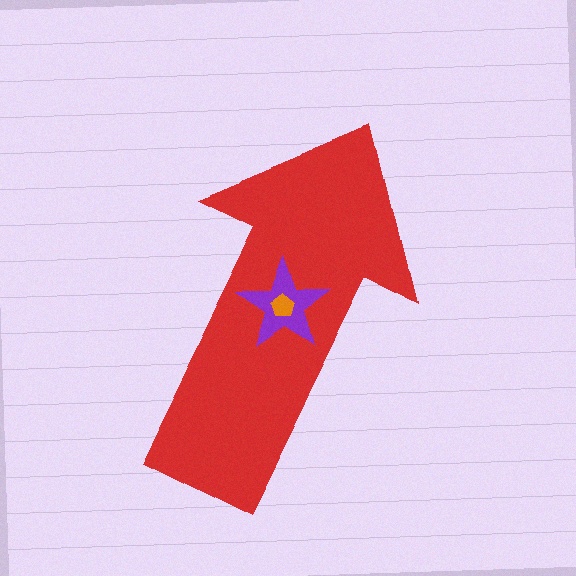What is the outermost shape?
The red arrow.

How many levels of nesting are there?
3.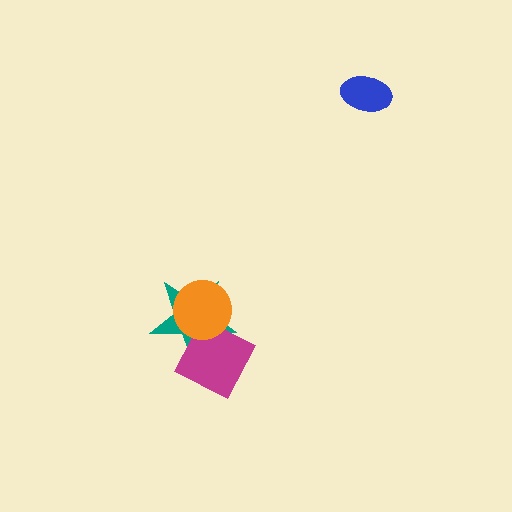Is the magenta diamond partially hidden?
Yes, it is partially covered by another shape.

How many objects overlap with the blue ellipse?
0 objects overlap with the blue ellipse.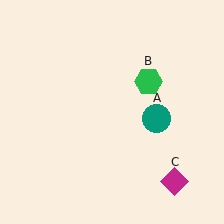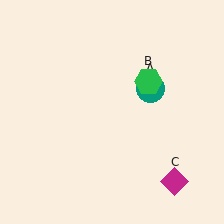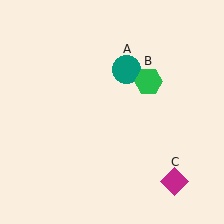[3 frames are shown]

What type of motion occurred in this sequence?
The teal circle (object A) rotated counterclockwise around the center of the scene.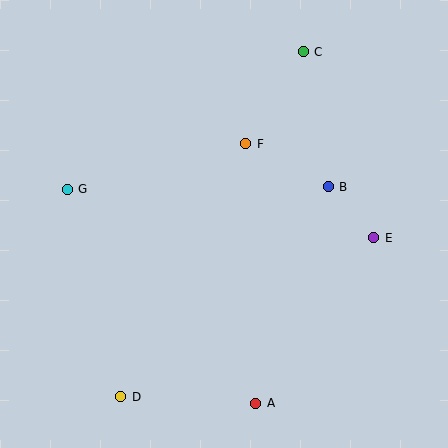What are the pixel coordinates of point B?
Point B is at (328, 187).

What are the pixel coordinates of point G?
Point G is at (67, 189).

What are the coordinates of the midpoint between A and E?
The midpoint between A and E is at (315, 320).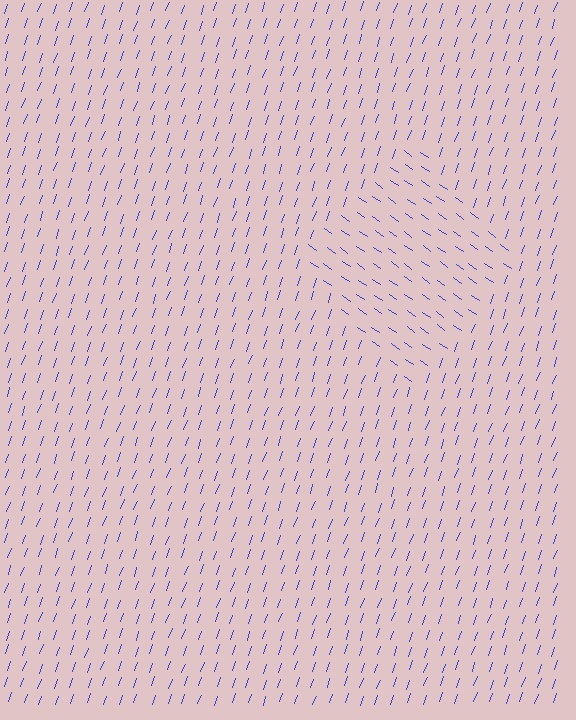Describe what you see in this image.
The image is filled with small blue line segments. A diamond region in the image has lines oriented differently from the surrounding lines, creating a visible texture boundary.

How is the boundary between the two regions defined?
The boundary is defined purely by a change in line orientation (approximately 75 degrees difference). All lines are the same color and thickness.